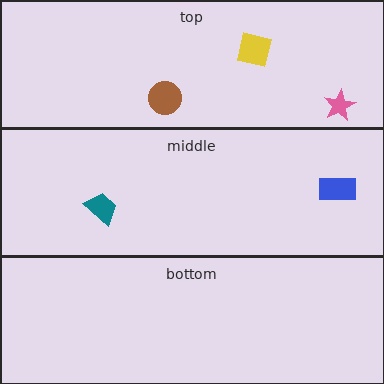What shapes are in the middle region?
The teal trapezoid, the blue rectangle.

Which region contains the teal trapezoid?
The middle region.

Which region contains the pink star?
The top region.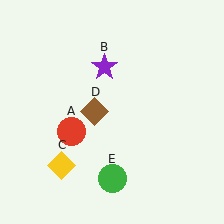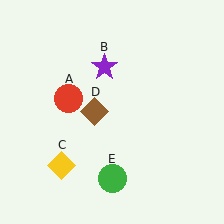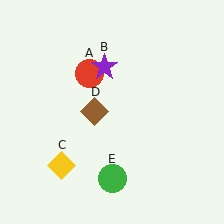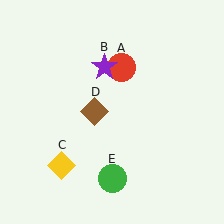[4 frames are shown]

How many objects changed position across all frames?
1 object changed position: red circle (object A).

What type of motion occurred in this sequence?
The red circle (object A) rotated clockwise around the center of the scene.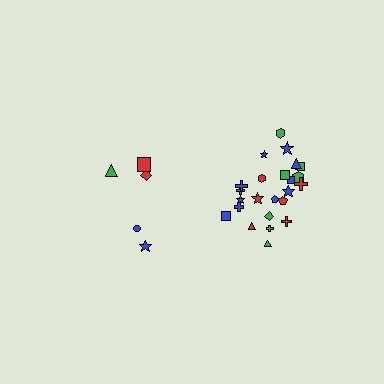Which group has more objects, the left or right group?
The right group.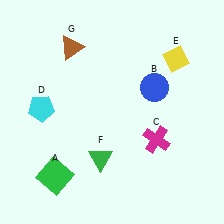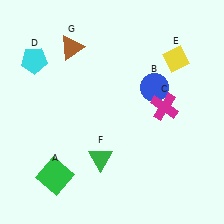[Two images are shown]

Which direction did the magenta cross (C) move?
The magenta cross (C) moved up.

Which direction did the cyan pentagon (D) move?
The cyan pentagon (D) moved up.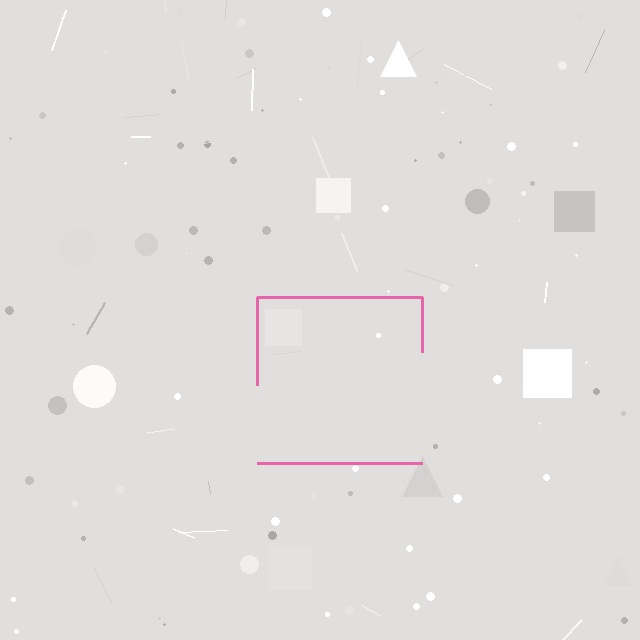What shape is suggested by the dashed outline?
The dashed outline suggests a square.